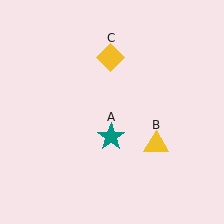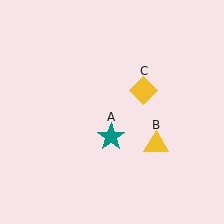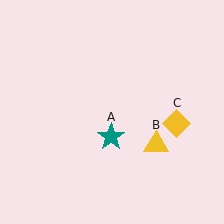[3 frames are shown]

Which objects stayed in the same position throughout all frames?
Teal star (object A) and yellow triangle (object B) remained stationary.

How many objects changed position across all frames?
1 object changed position: yellow diamond (object C).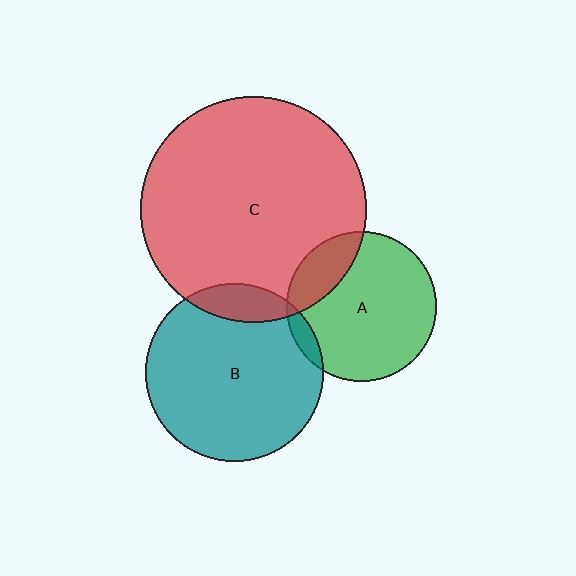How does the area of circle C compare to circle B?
Approximately 1.6 times.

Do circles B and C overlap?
Yes.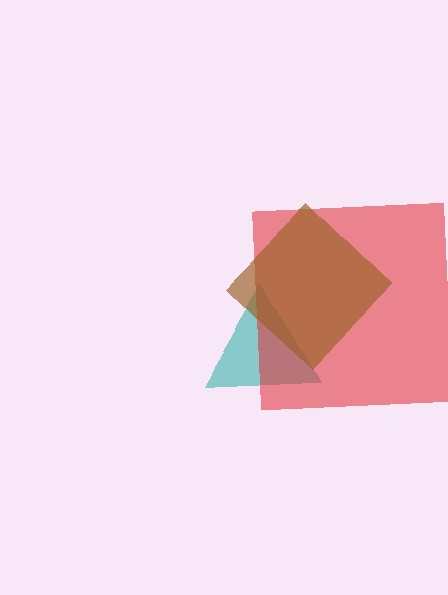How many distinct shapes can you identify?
There are 3 distinct shapes: a teal triangle, a red square, a brown diamond.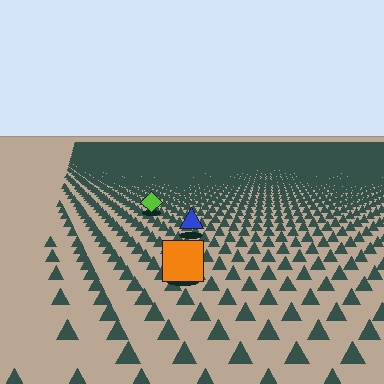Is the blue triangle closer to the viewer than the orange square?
No. The orange square is closer — you can tell from the texture gradient: the ground texture is coarser near it.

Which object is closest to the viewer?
The orange square is closest. The texture marks near it are larger and more spread out.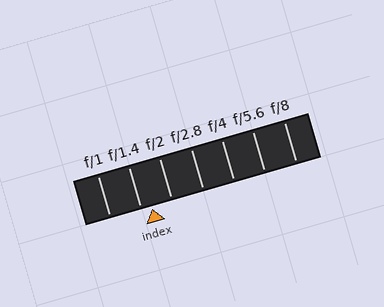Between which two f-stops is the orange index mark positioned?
The index mark is between f/1.4 and f/2.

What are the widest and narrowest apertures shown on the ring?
The widest aperture shown is f/1 and the narrowest is f/8.